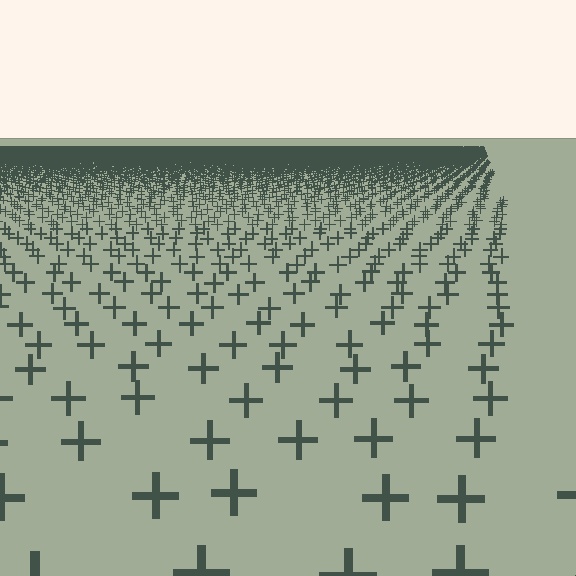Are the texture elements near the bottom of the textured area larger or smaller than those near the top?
Larger. Near the bottom, elements are closer to the viewer and appear at a bigger on-screen size.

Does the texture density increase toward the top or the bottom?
Density increases toward the top.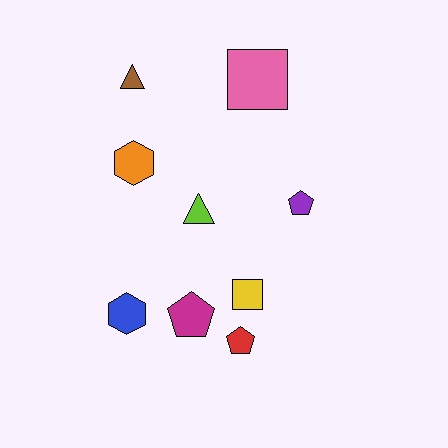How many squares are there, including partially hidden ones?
There are 2 squares.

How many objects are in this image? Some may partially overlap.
There are 9 objects.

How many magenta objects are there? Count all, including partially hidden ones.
There is 1 magenta object.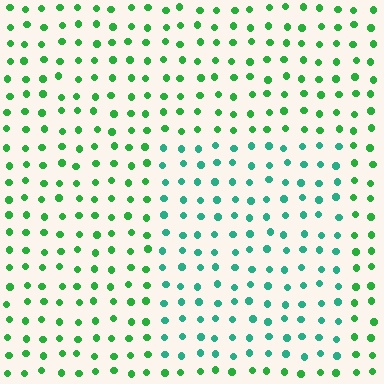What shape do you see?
I see a rectangle.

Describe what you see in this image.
The image is filled with small green elements in a uniform arrangement. A rectangle-shaped region is visible where the elements are tinted to a slightly different hue, forming a subtle color boundary.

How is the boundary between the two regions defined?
The boundary is defined purely by a slight shift in hue (about 35 degrees). Spacing, size, and orientation are identical on both sides.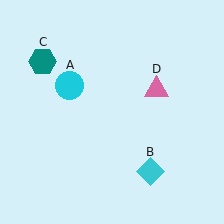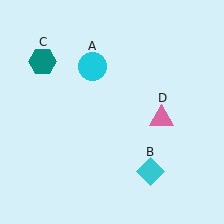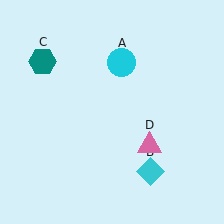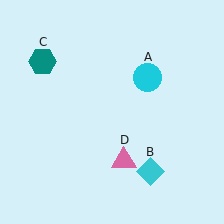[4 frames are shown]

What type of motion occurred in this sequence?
The cyan circle (object A), pink triangle (object D) rotated clockwise around the center of the scene.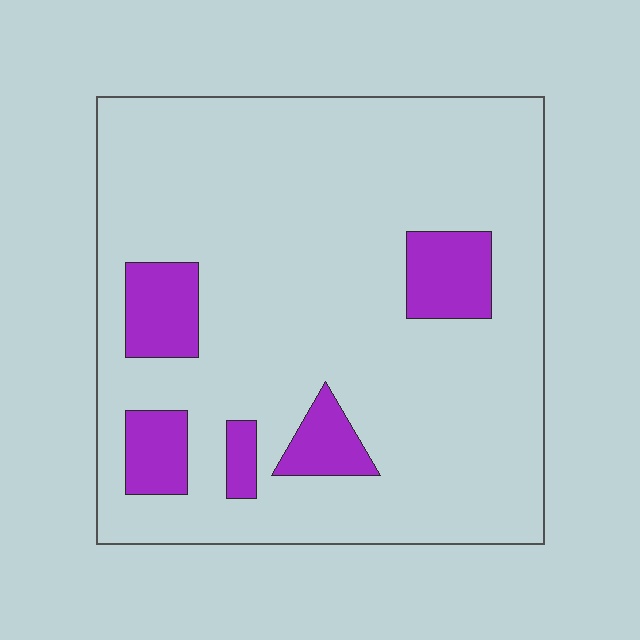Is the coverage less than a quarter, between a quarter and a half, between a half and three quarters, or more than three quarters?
Less than a quarter.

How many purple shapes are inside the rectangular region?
5.